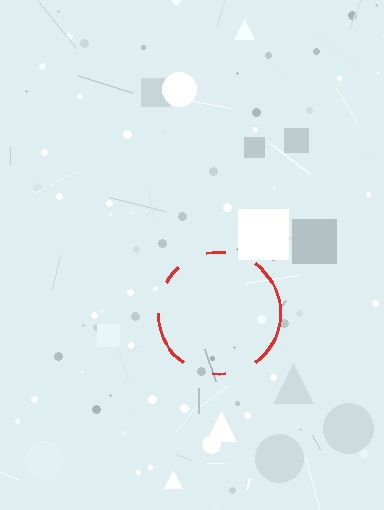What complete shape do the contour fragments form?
The contour fragments form a circle.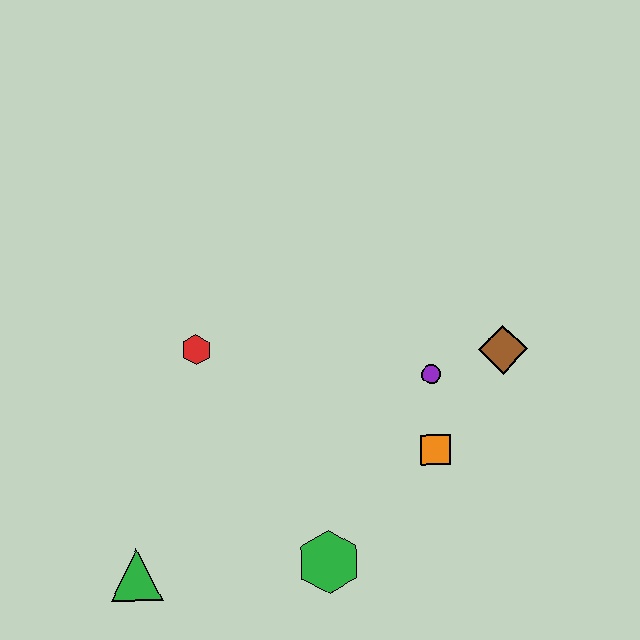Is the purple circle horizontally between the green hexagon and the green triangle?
No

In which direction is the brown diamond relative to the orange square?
The brown diamond is above the orange square.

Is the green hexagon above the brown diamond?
No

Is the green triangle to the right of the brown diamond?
No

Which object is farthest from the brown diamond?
The green triangle is farthest from the brown diamond.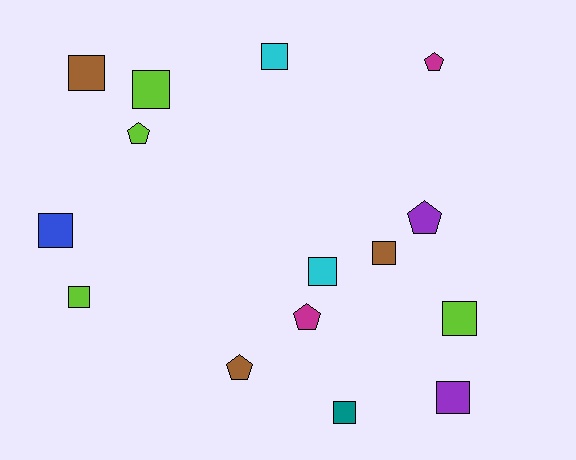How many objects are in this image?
There are 15 objects.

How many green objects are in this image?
There are no green objects.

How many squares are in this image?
There are 10 squares.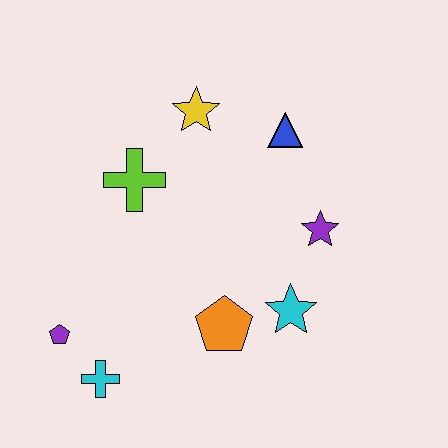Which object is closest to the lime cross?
The yellow star is closest to the lime cross.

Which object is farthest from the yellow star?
The cyan cross is farthest from the yellow star.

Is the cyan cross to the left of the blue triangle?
Yes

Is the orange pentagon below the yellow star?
Yes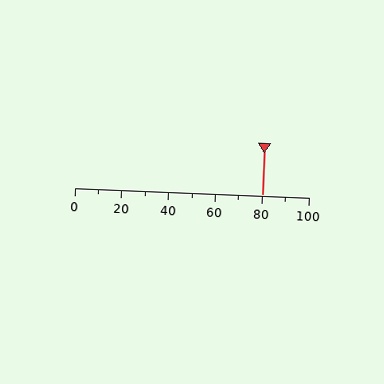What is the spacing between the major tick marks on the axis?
The major ticks are spaced 20 apart.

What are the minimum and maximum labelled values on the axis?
The axis runs from 0 to 100.